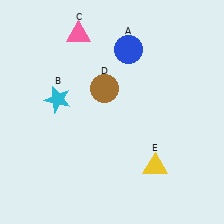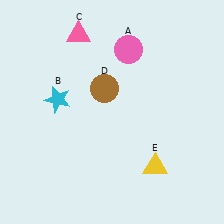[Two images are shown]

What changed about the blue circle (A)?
In Image 1, A is blue. In Image 2, it changed to pink.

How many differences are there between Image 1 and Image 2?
There is 1 difference between the two images.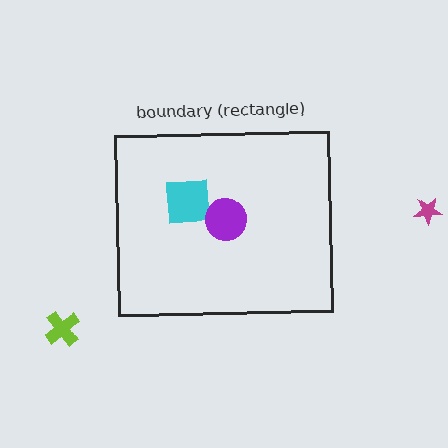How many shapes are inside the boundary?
2 inside, 2 outside.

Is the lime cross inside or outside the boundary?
Outside.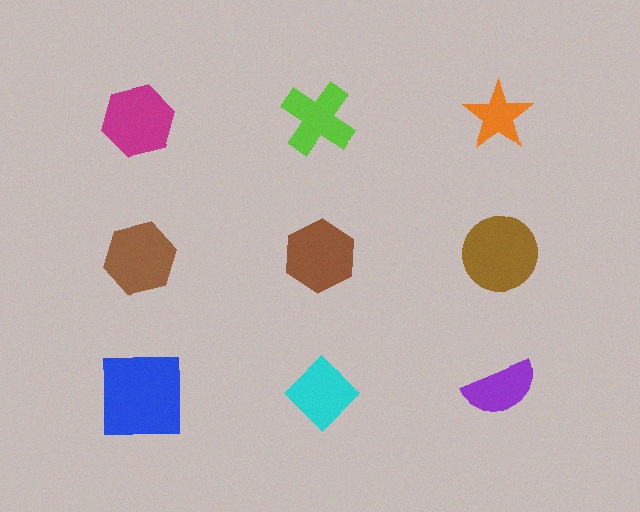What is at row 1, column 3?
An orange star.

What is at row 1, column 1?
A magenta hexagon.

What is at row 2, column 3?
A brown circle.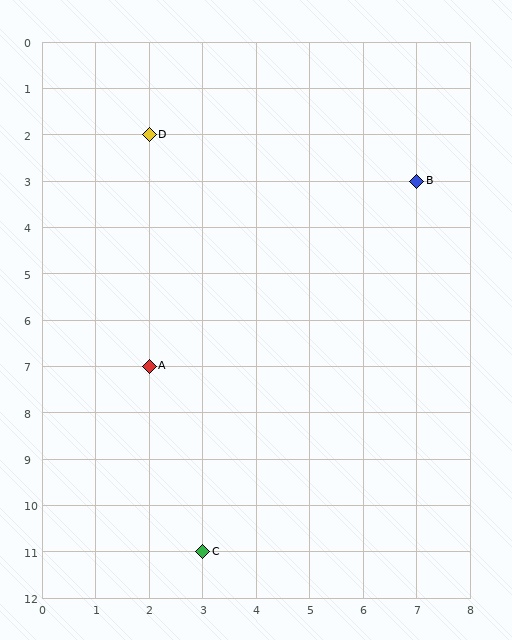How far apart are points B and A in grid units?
Points B and A are 5 columns and 4 rows apart (about 6.4 grid units diagonally).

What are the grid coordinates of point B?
Point B is at grid coordinates (7, 3).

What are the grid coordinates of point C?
Point C is at grid coordinates (3, 11).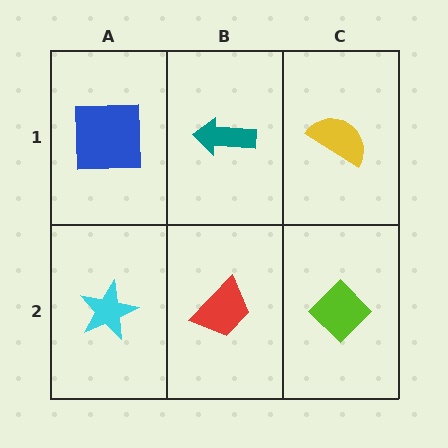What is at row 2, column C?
A lime diamond.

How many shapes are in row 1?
3 shapes.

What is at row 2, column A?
A cyan star.